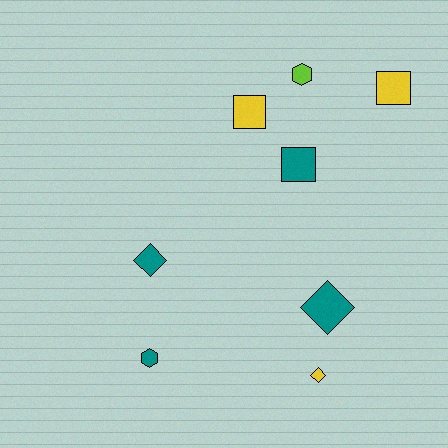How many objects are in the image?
There are 8 objects.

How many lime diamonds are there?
There are no lime diamonds.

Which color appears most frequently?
Teal, with 4 objects.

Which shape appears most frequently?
Diamond, with 3 objects.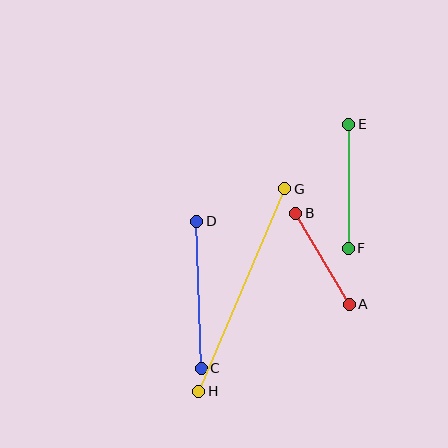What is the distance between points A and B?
The distance is approximately 106 pixels.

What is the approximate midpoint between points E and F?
The midpoint is at approximately (349, 186) pixels.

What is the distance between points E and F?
The distance is approximately 124 pixels.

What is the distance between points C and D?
The distance is approximately 147 pixels.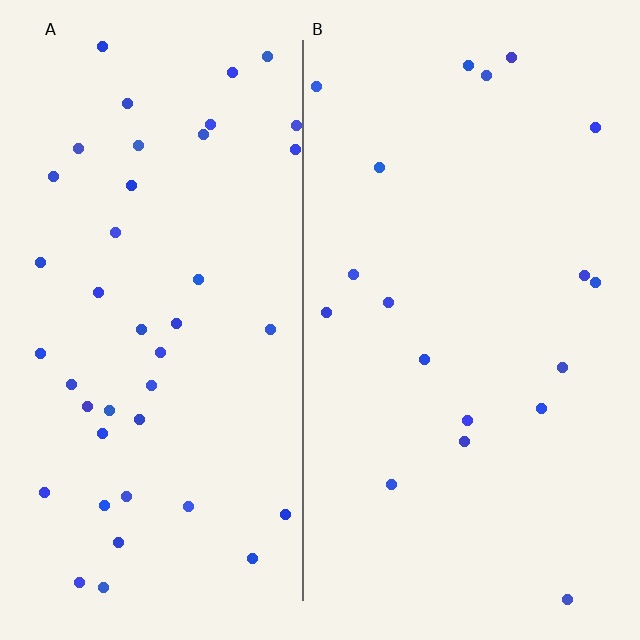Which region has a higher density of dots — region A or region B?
A (the left).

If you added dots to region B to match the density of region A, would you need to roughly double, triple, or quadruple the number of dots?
Approximately double.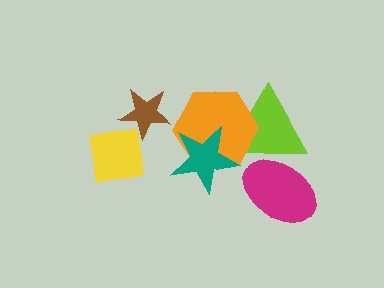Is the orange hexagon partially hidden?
Yes, it is partially covered by another shape.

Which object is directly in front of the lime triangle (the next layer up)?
The orange hexagon is directly in front of the lime triangle.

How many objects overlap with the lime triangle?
3 objects overlap with the lime triangle.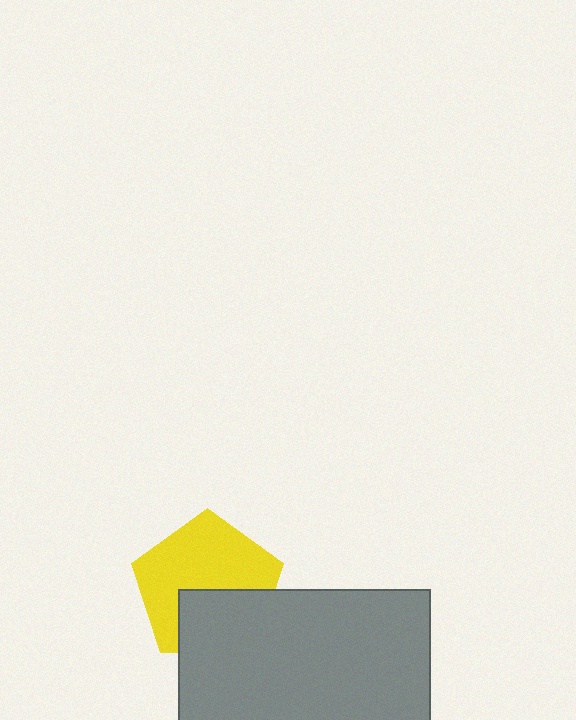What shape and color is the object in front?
The object in front is a gray rectangle.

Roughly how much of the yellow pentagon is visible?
About half of it is visible (roughly 64%).